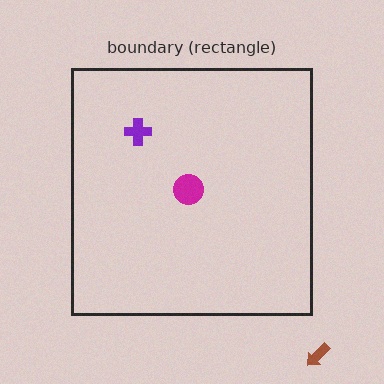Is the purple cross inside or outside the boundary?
Inside.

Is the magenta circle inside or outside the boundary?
Inside.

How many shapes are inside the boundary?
2 inside, 1 outside.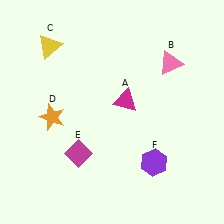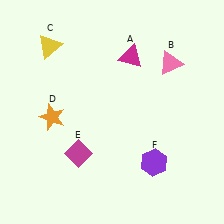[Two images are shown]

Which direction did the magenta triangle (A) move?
The magenta triangle (A) moved up.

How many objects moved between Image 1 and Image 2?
1 object moved between the two images.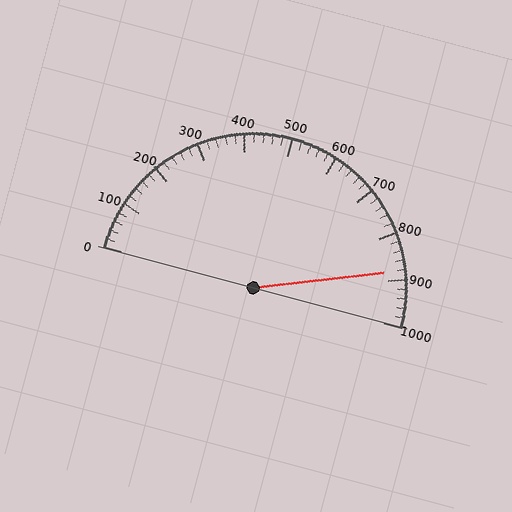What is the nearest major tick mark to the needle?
The nearest major tick mark is 900.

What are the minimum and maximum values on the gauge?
The gauge ranges from 0 to 1000.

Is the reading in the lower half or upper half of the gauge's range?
The reading is in the upper half of the range (0 to 1000).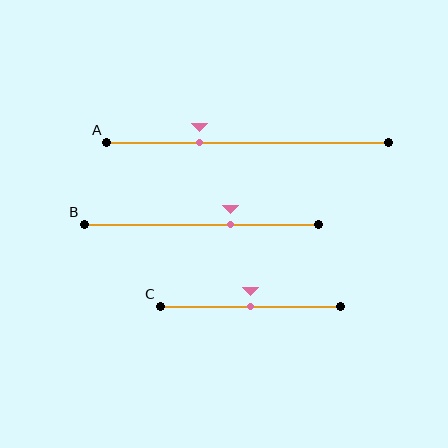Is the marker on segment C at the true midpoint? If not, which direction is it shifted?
Yes, the marker on segment C is at the true midpoint.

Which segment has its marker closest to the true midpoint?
Segment C has its marker closest to the true midpoint.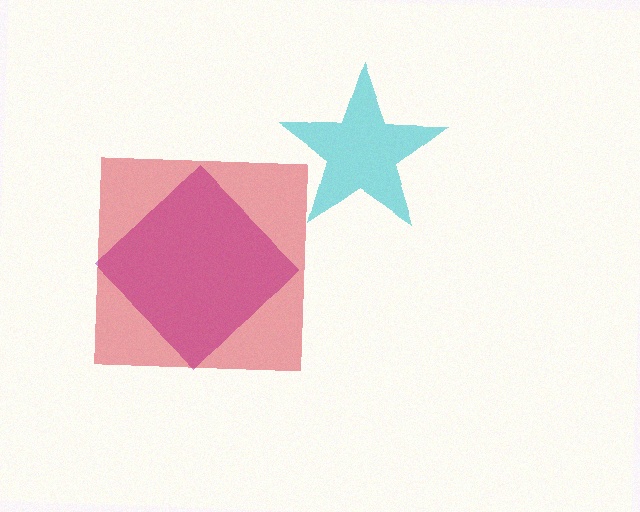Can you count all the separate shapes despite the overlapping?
Yes, there are 3 separate shapes.